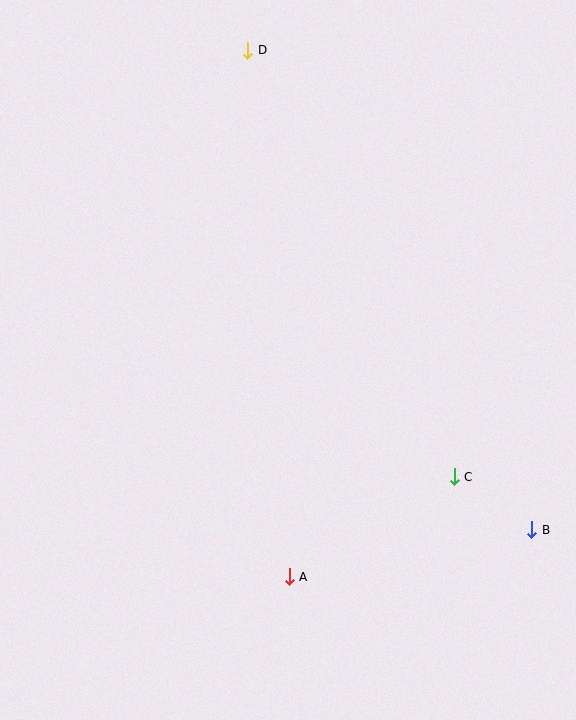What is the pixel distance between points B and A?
The distance between B and A is 247 pixels.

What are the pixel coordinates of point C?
Point C is at (454, 477).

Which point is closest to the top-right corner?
Point D is closest to the top-right corner.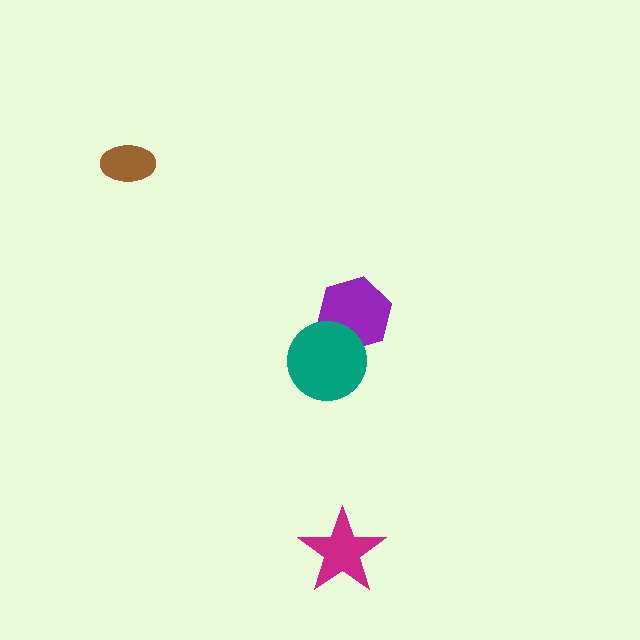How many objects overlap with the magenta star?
0 objects overlap with the magenta star.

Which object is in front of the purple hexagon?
The teal circle is in front of the purple hexagon.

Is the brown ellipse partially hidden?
No, no other shape covers it.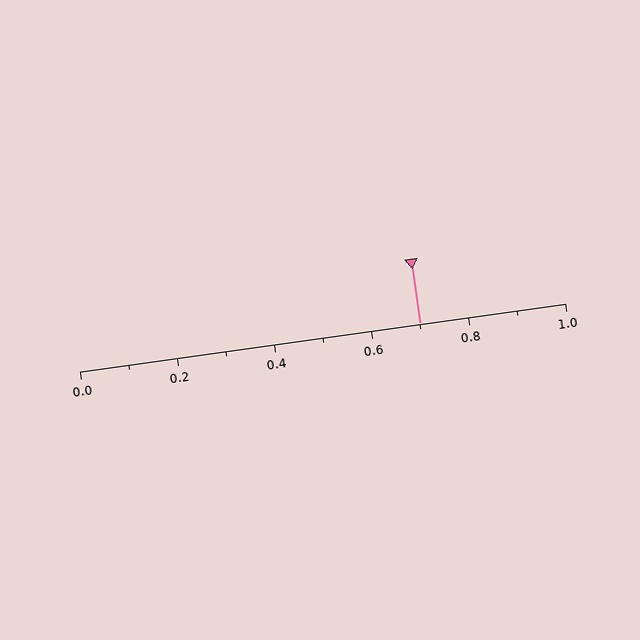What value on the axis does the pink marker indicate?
The marker indicates approximately 0.7.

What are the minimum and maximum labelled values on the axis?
The axis runs from 0.0 to 1.0.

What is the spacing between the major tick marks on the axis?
The major ticks are spaced 0.2 apart.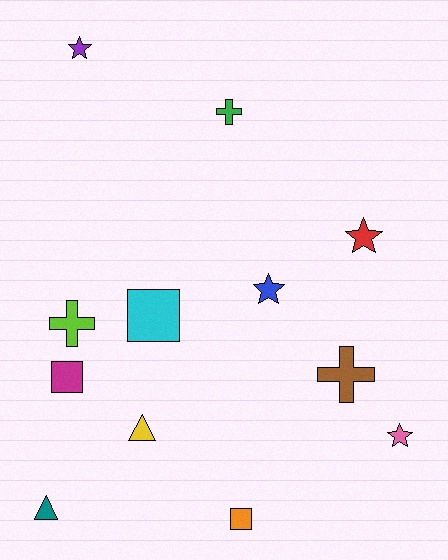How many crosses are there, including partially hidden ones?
There are 3 crosses.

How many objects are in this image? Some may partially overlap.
There are 12 objects.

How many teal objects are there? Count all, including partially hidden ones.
There is 1 teal object.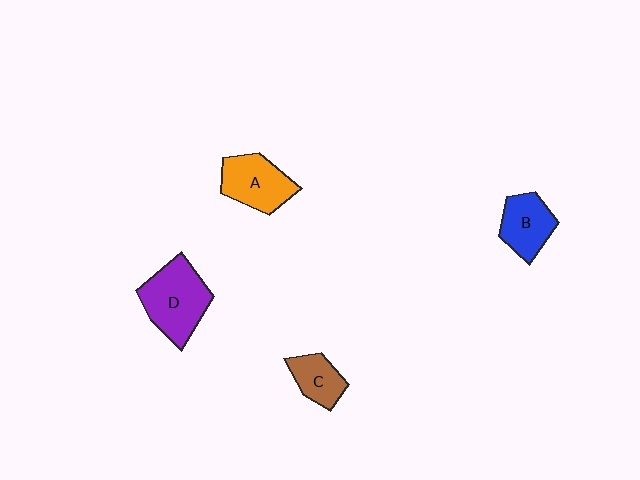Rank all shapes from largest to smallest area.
From largest to smallest: D (purple), A (orange), B (blue), C (brown).